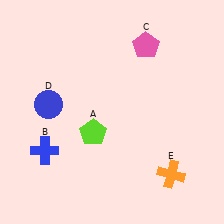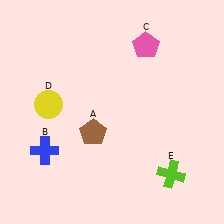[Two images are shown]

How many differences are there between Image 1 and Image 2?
There are 3 differences between the two images.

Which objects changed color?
A changed from lime to brown. D changed from blue to yellow. E changed from orange to lime.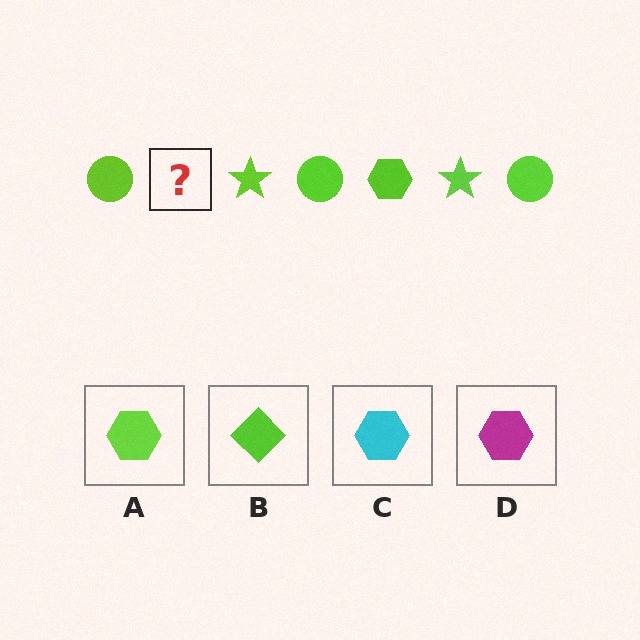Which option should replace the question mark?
Option A.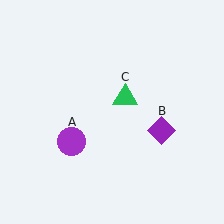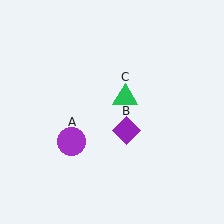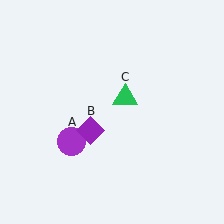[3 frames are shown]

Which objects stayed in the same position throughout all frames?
Purple circle (object A) and green triangle (object C) remained stationary.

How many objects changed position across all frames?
1 object changed position: purple diamond (object B).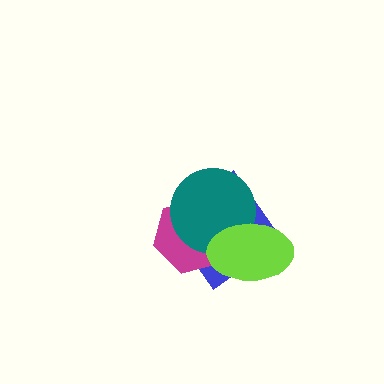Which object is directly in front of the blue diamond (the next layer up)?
The magenta hexagon is directly in front of the blue diamond.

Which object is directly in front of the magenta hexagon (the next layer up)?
The teal circle is directly in front of the magenta hexagon.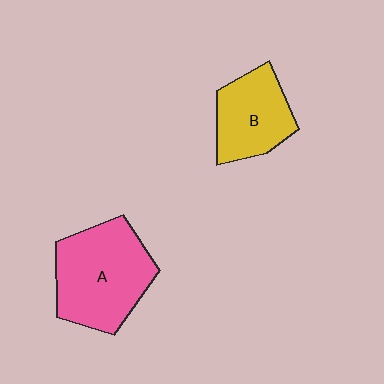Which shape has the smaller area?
Shape B (yellow).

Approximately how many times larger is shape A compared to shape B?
Approximately 1.5 times.